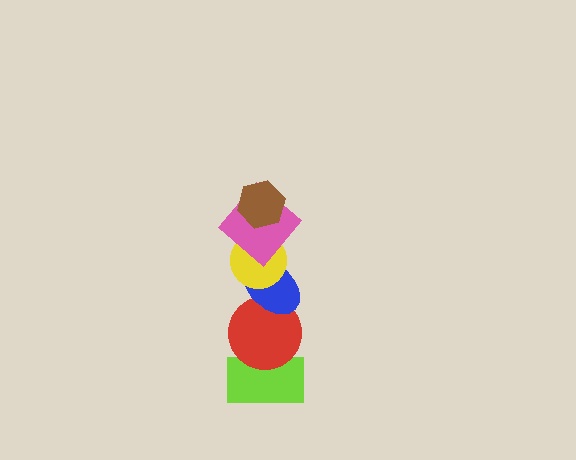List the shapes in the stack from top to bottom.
From top to bottom: the brown hexagon, the pink diamond, the yellow circle, the blue ellipse, the red circle, the lime rectangle.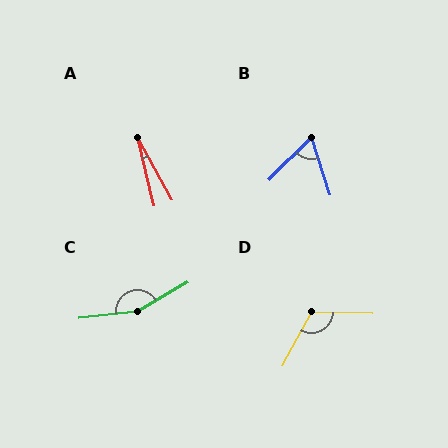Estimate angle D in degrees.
Approximately 118 degrees.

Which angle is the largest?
C, at approximately 156 degrees.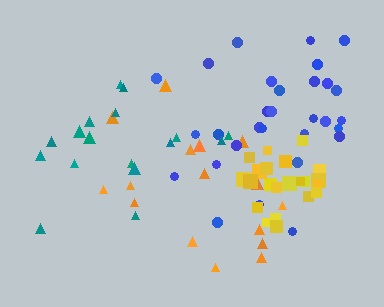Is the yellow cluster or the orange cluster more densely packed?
Yellow.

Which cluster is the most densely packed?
Yellow.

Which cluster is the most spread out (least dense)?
Orange.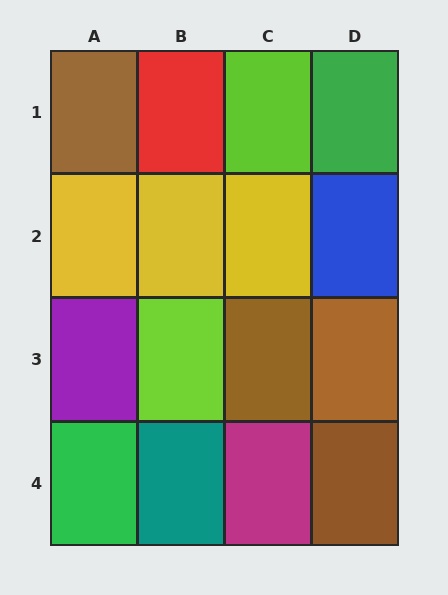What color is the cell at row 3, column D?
Brown.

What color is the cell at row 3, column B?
Lime.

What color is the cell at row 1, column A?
Brown.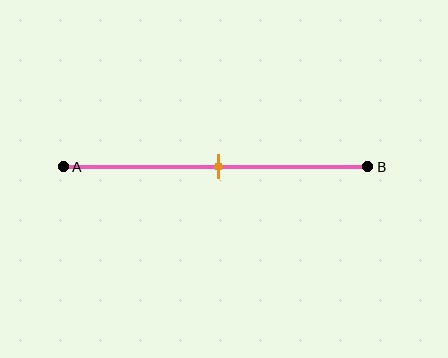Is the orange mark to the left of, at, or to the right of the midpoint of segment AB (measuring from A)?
The orange mark is approximately at the midpoint of segment AB.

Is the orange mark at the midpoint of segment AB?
Yes, the mark is approximately at the midpoint.